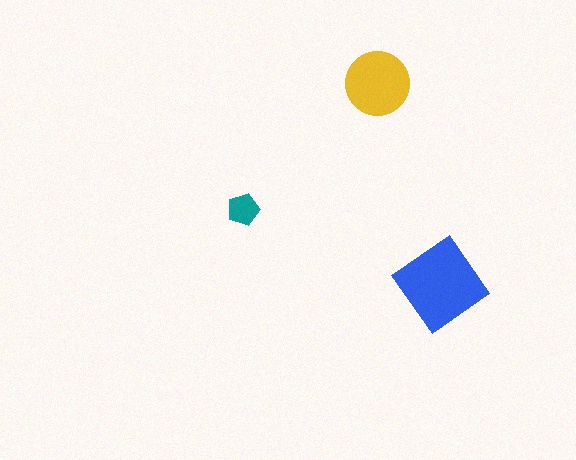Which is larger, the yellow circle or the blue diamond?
The blue diamond.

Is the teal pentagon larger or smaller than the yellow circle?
Smaller.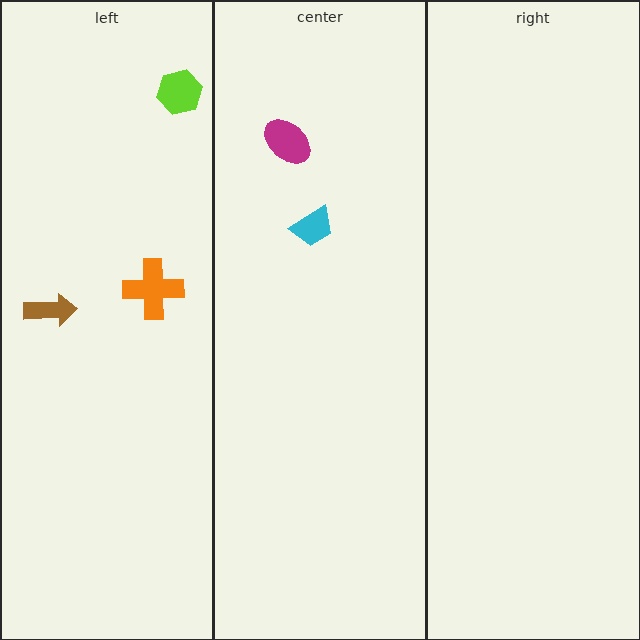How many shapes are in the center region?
2.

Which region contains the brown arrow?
The left region.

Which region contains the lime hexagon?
The left region.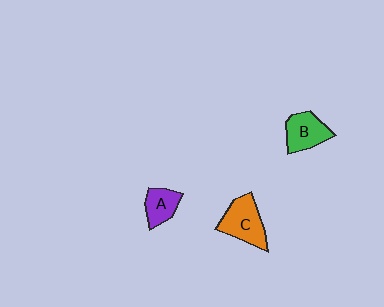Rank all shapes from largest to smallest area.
From largest to smallest: C (orange), B (green), A (purple).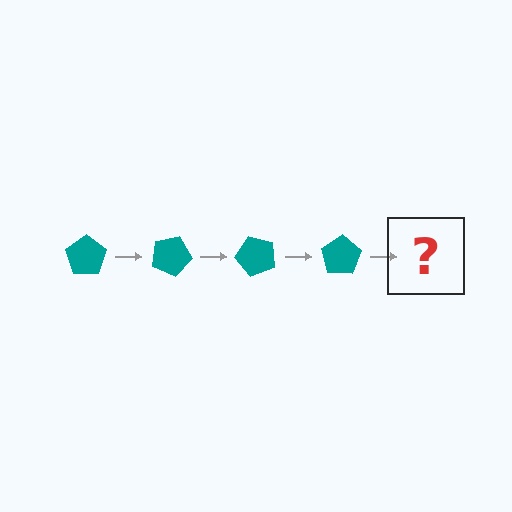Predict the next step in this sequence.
The next step is a teal pentagon rotated 100 degrees.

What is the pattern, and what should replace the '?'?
The pattern is that the pentagon rotates 25 degrees each step. The '?' should be a teal pentagon rotated 100 degrees.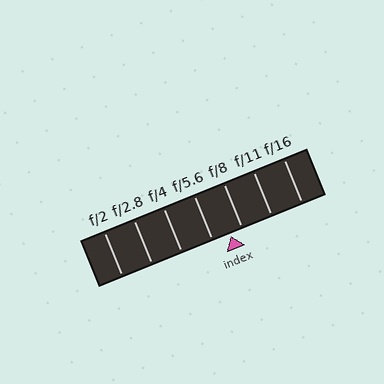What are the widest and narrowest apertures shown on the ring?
The widest aperture shown is f/2 and the narrowest is f/16.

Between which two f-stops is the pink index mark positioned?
The index mark is between f/5.6 and f/8.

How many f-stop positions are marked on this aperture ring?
There are 7 f-stop positions marked.